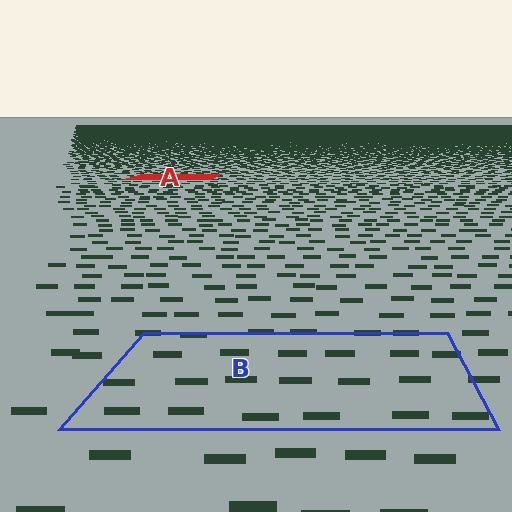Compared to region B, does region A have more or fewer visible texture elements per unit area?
Region A has more texture elements per unit area — they are packed more densely because it is farther away.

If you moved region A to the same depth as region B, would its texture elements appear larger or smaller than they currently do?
They would appear larger. At a closer depth, the same texture elements are projected at a bigger on-screen size.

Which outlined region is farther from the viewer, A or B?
Region A is farther from the viewer — the texture elements inside it appear smaller and more densely packed.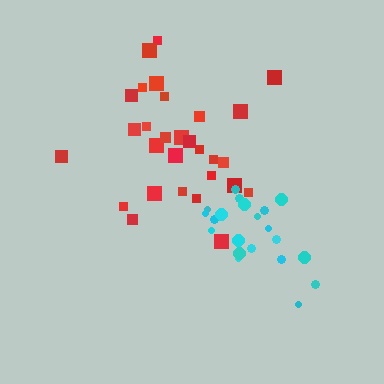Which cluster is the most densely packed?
Red.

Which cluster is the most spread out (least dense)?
Cyan.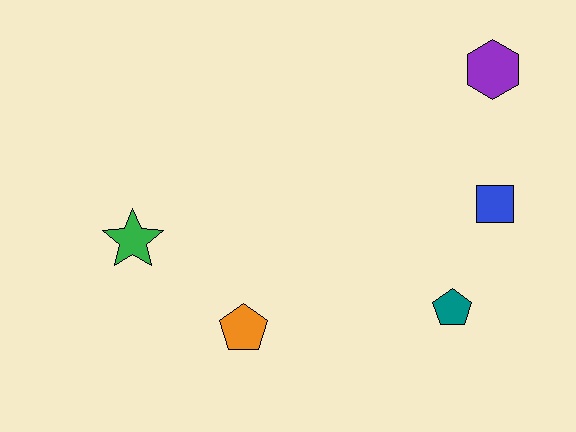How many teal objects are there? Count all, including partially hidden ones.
There is 1 teal object.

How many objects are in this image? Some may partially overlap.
There are 5 objects.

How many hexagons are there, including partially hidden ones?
There is 1 hexagon.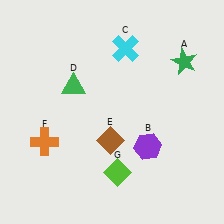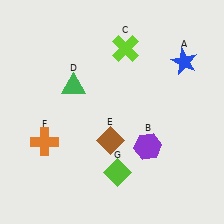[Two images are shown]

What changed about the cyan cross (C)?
In Image 1, C is cyan. In Image 2, it changed to lime.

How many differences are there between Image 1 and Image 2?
There are 2 differences between the two images.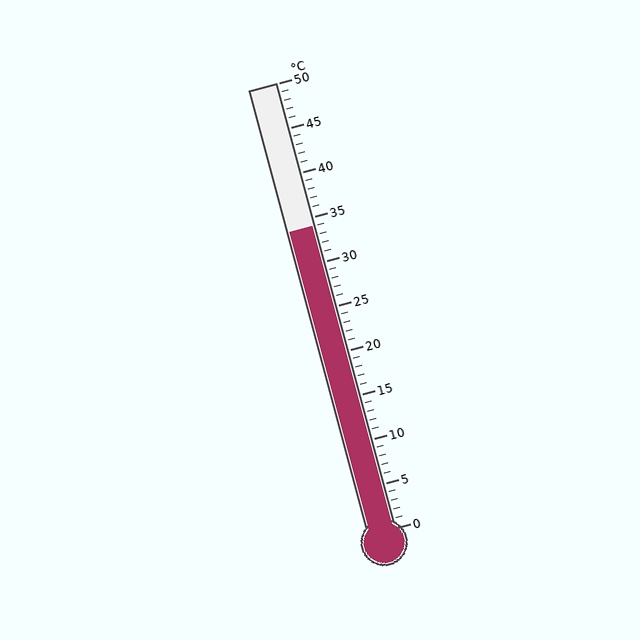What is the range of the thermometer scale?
The thermometer scale ranges from 0°C to 50°C.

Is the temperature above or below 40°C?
The temperature is below 40°C.